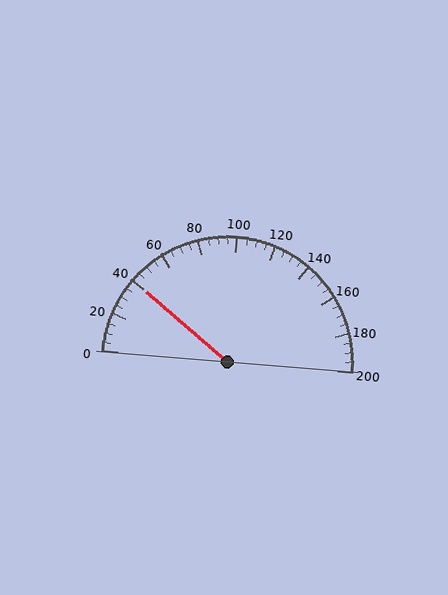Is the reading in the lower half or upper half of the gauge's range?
The reading is in the lower half of the range (0 to 200).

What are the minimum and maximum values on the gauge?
The gauge ranges from 0 to 200.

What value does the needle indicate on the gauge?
The needle indicates approximately 40.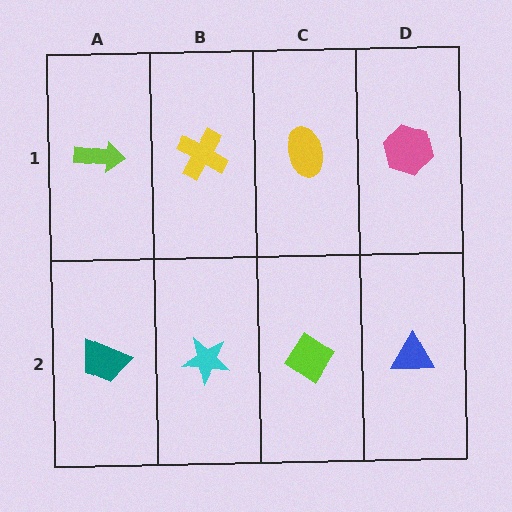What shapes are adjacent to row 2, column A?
A lime arrow (row 1, column A), a cyan star (row 2, column B).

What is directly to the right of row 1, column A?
A yellow cross.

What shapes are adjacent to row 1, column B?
A cyan star (row 2, column B), a lime arrow (row 1, column A), a yellow ellipse (row 1, column C).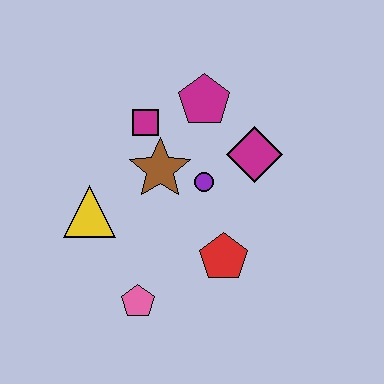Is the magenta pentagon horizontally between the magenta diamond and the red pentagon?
No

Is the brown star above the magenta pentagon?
No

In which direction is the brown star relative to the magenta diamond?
The brown star is to the left of the magenta diamond.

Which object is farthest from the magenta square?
The pink pentagon is farthest from the magenta square.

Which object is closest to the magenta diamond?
The purple circle is closest to the magenta diamond.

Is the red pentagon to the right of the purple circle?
Yes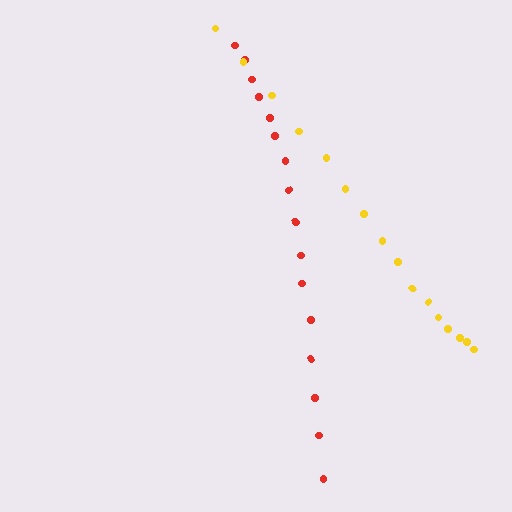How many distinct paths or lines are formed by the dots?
There are 2 distinct paths.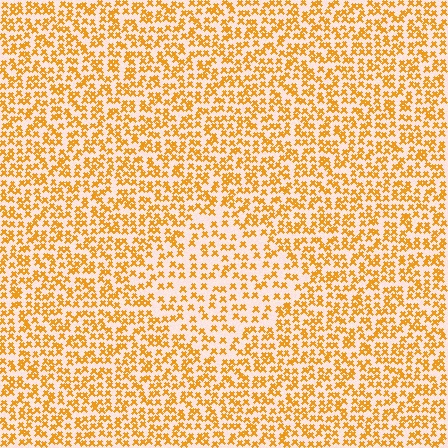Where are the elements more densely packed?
The elements are more densely packed outside the diamond boundary.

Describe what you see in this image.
The image contains small orange elements arranged at two different densities. A diamond-shaped region is visible where the elements are less densely packed than the surrounding area.